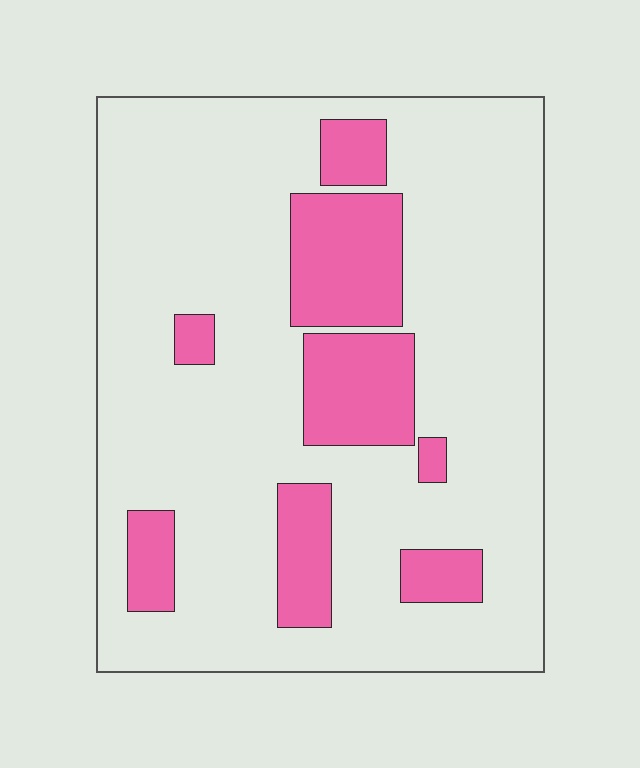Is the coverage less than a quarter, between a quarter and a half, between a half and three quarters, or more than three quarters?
Less than a quarter.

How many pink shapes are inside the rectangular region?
8.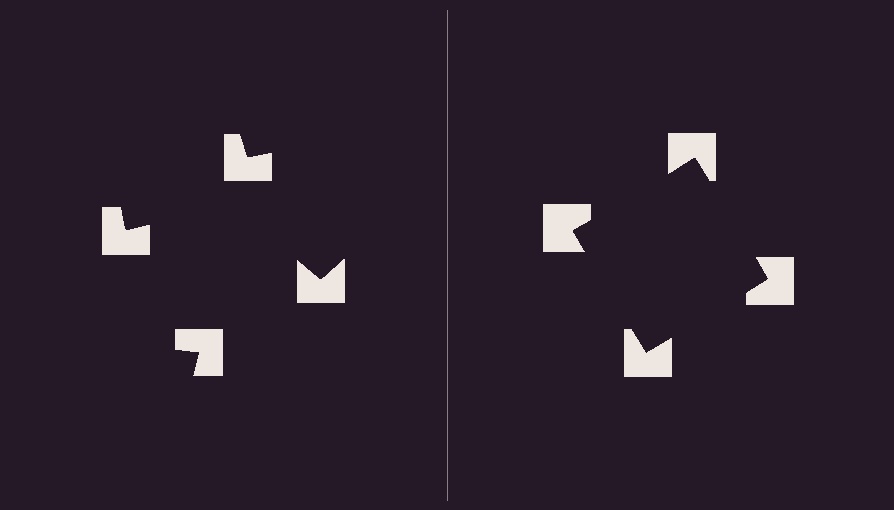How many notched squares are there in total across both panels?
8 — 4 on each side.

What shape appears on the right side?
An illusory square.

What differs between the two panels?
The notched squares are positioned identically on both sides; only the wedge orientations differ. On the right they align to a square; on the left they are misaligned.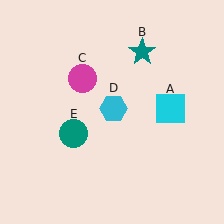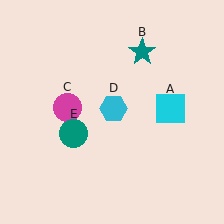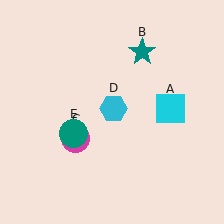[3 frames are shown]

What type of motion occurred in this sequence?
The magenta circle (object C) rotated counterclockwise around the center of the scene.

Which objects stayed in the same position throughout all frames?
Cyan square (object A) and teal star (object B) and cyan hexagon (object D) and teal circle (object E) remained stationary.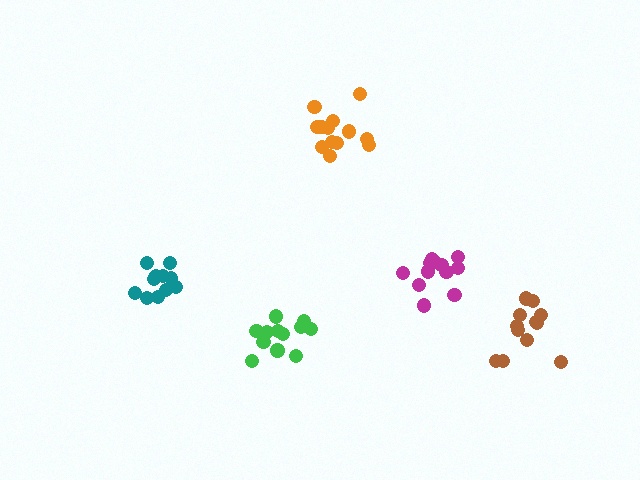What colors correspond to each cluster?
The clusters are colored: green, magenta, orange, brown, teal.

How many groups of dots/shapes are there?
There are 5 groups.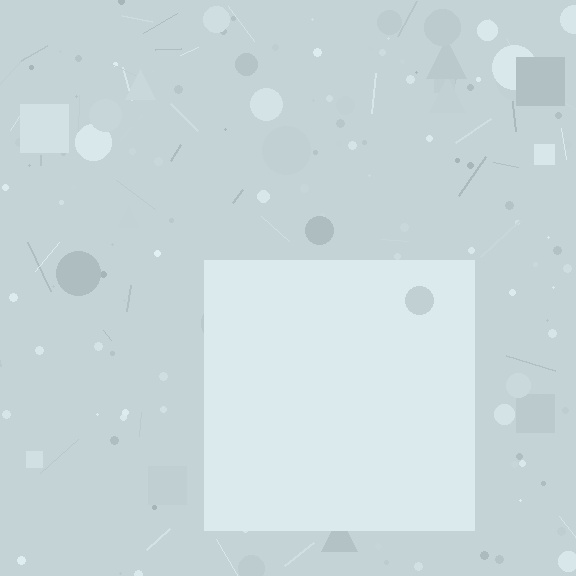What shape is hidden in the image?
A square is hidden in the image.